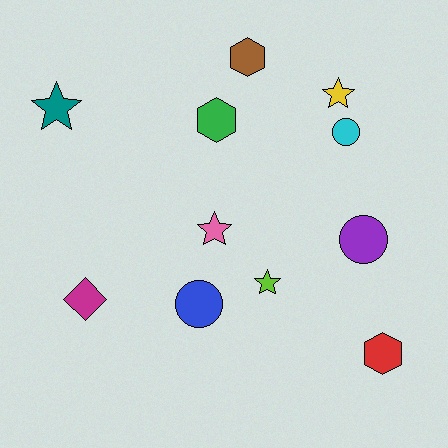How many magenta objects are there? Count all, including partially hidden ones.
There is 1 magenta object.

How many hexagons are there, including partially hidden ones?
There are 3 hexagons.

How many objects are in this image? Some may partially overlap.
There are 11 objects.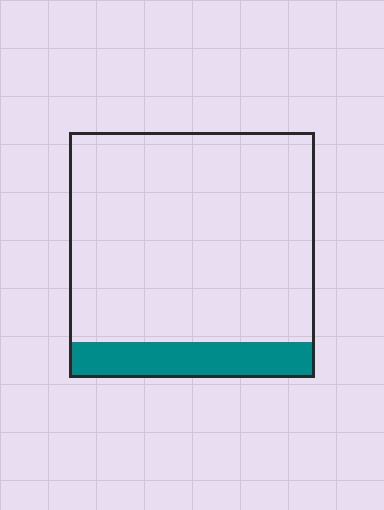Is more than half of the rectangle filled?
No.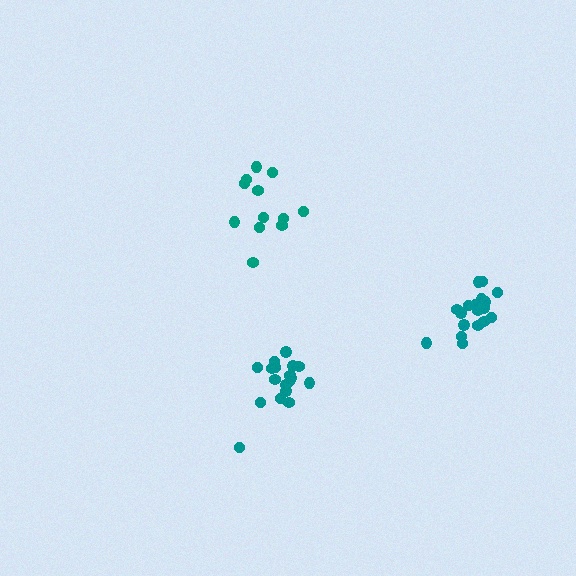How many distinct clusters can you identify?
There are 3 distinct clusters.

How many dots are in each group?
Group 1: 12 dots, Group 2: 18 dots, Group 3: 18 dots (48 total).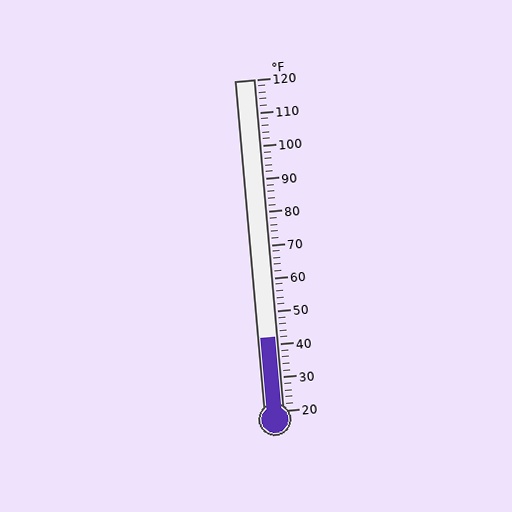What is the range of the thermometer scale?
The thermometer scale ranges from 20°F to 120°F.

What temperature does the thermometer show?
The thermometer shows approximately 42°F.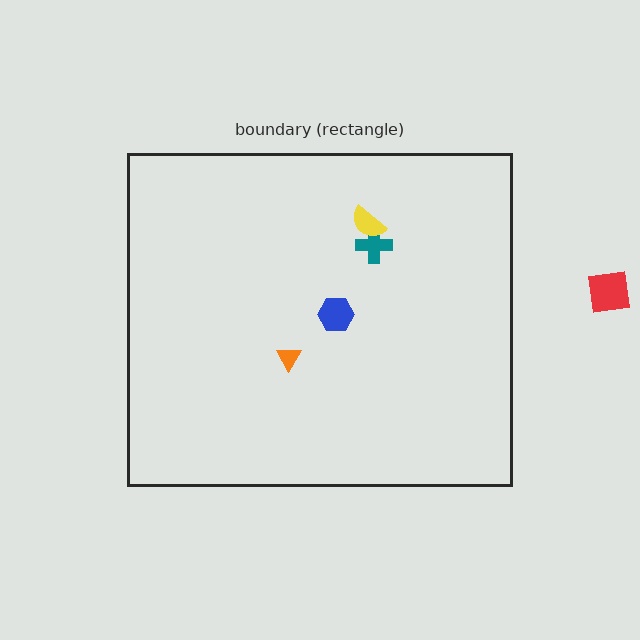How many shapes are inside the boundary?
4 inside, 1 outside.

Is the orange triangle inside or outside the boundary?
Inside.